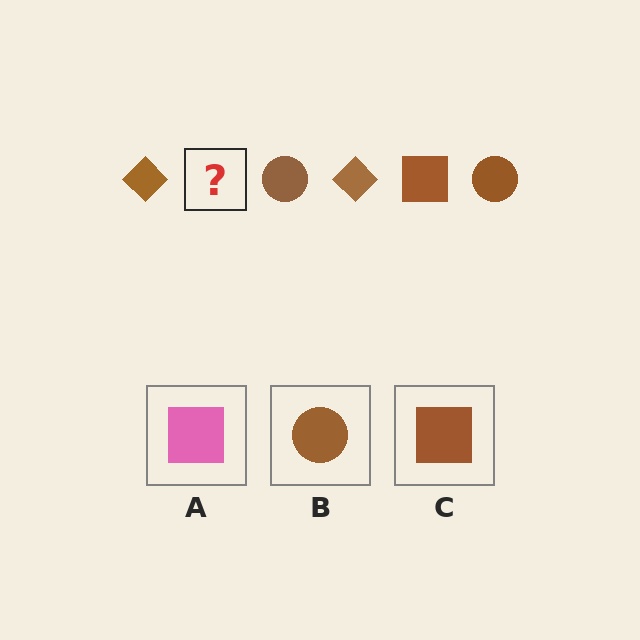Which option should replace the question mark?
Option C.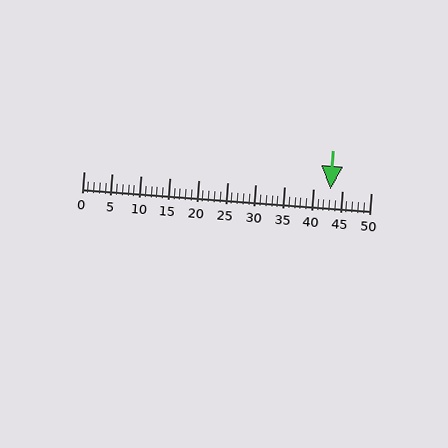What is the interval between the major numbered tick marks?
The major tick marks are spaced 5 units apart.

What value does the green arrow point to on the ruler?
The green arrow points to approximately 43.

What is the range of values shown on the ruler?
The ruler shows values from 0 to 50.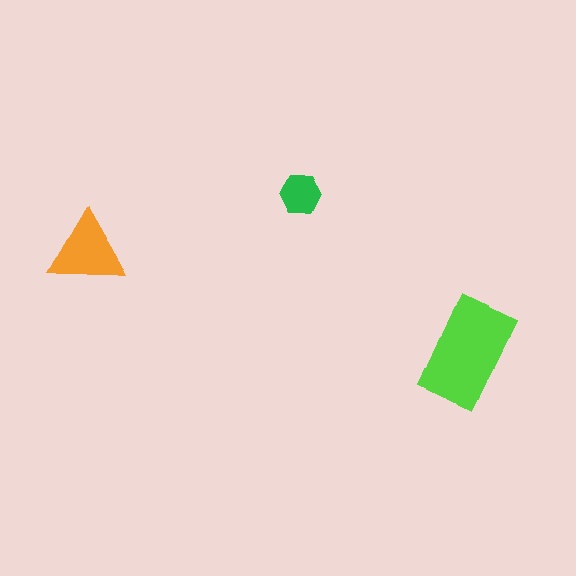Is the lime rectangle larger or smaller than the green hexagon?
Larger.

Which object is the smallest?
The green hexagon.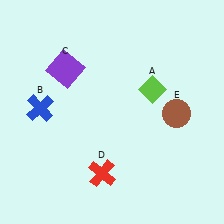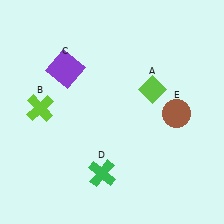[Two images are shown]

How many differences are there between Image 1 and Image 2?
There are 2 differences between the two images.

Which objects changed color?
B changed from blue to lime. D changed from red to green.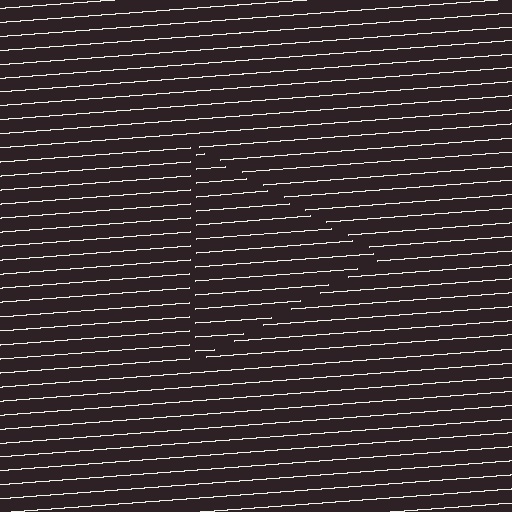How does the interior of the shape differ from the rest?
The interior of the shape contains the same grating, shifted by half a period — the contour is defined by the phase discontinuity where line-ends from the inner and outer gratings abut.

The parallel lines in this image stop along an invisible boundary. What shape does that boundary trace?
An illusory triangle. The interior of the shape contains the same grating, shifted by half a period — the contour is defined by the phase discontinuity where line-ends from the inner and outer gratings abut.